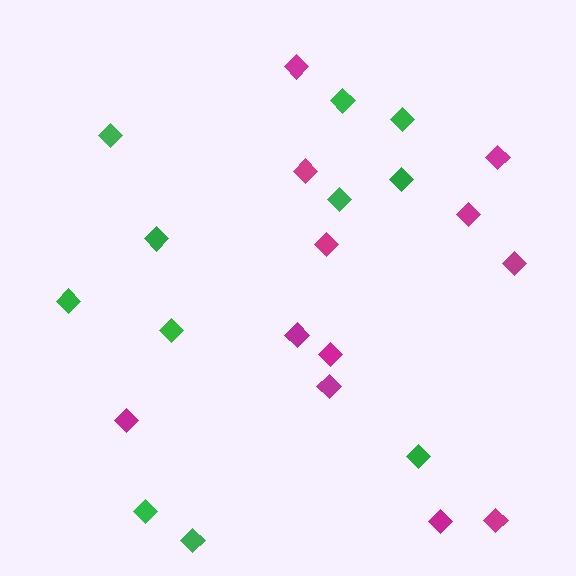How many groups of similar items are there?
There are 2 groups: one group of green diamonds (11) and one group of magenta diamonds (12).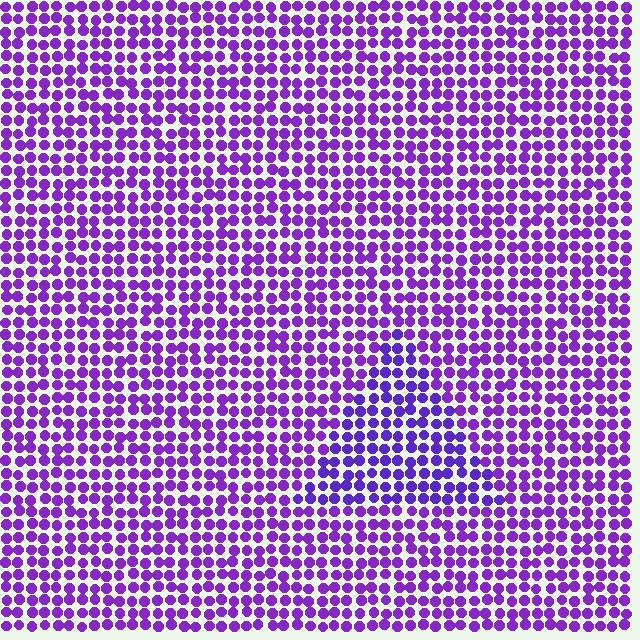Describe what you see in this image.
The image is filled with small purple elements in a uniform arrangement. A triangle-shaped region is visible where the elements are tinted to a slightly different hue, forming a subtle color boundary.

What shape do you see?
I see a triangle.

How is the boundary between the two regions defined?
The boundary is defined purely by a slight shift in hue (about 18 degrees). Spacing, size, and orientation are identical on both sides.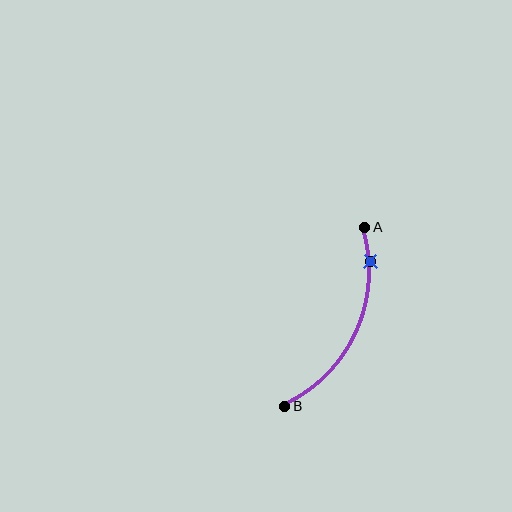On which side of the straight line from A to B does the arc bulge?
The arc bulges to the right of the straight line connecting A and B.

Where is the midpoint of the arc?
The arc midpoint is the point on the curve farthest from the straight line joining A and B. It sits to the right of that line.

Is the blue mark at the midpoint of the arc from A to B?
No. The blue mark lies on the arc but is closer to endpoint A. The arc midpoint would be at the point on the curve equidistant along the arc from both A and B.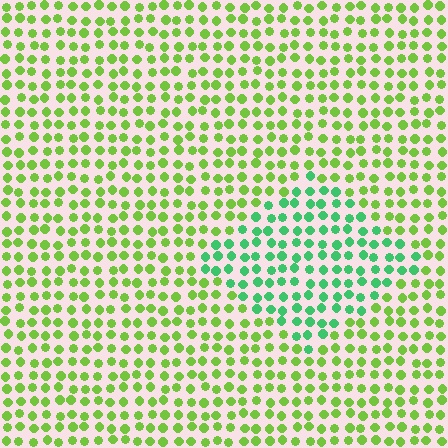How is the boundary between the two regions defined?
The boundary is defined purely by a slight shift in hue (about 44 degrees). Spacing, size, and orientation are identical on both sides.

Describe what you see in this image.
The image is filled with small lime elements in a uniform arrangement. A diamond-shaped region is visible where the elements are tinted to a slightly different hue, forming a subtle color boundary.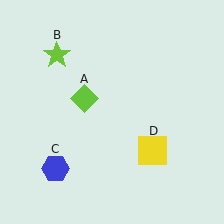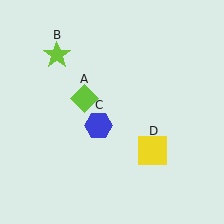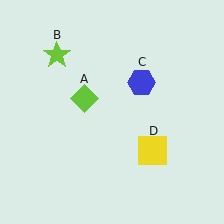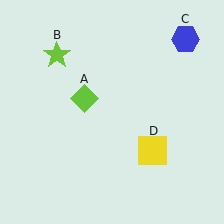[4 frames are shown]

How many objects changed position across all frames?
1 object changed position: blue hexagon (object C).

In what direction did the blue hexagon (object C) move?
The blue hexagon (object C) moved up and to the right.